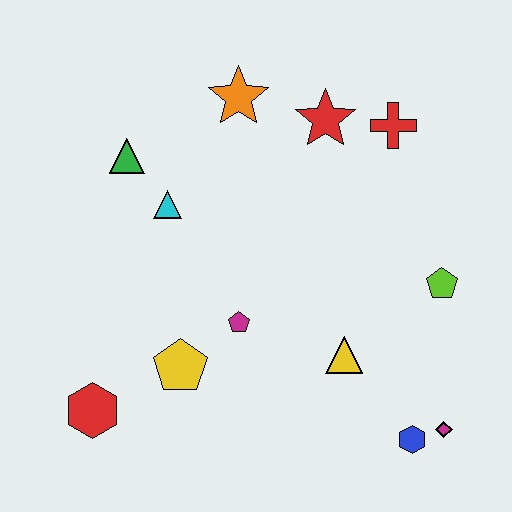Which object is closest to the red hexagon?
The yellow pentagon is closest to the red hexagon.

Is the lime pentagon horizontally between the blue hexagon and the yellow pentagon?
No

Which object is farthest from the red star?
The red hexagon is farthest from the red star.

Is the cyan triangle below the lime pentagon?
No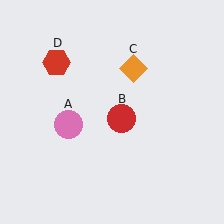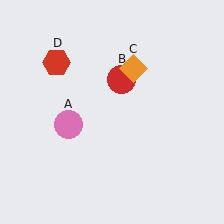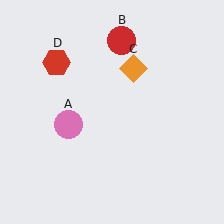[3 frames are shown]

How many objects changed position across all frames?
1 object changed position: red circle (object B).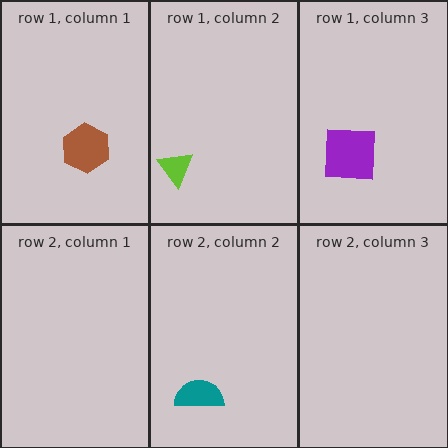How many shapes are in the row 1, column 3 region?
1.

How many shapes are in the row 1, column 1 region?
1.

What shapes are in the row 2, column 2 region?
The teal semicircle.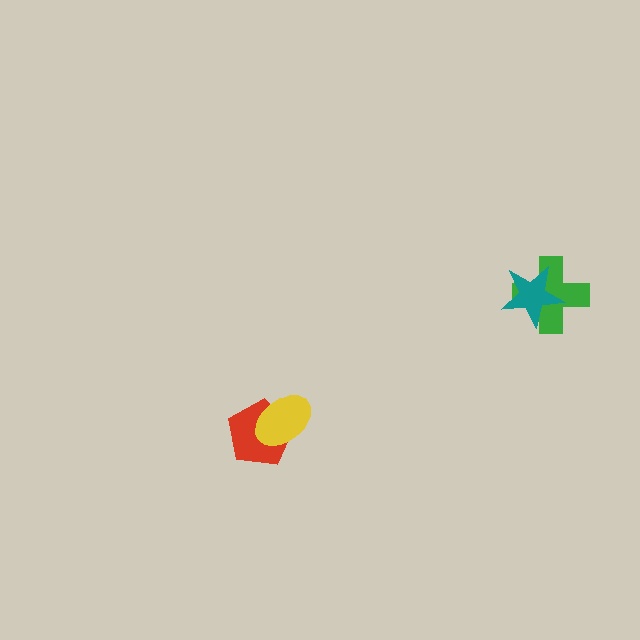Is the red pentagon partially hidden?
Yes, it is partially covered by another shape.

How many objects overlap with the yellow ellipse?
1 object overlaps with the yellow ellipse.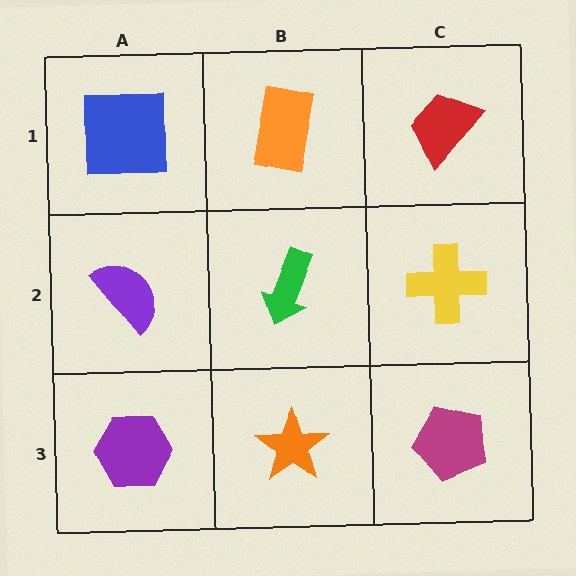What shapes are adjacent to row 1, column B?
A green arrow (row 2, column B), a blue square (row 1, column A), a red trapezoid (row 1, column C).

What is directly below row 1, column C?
A yellow cross.